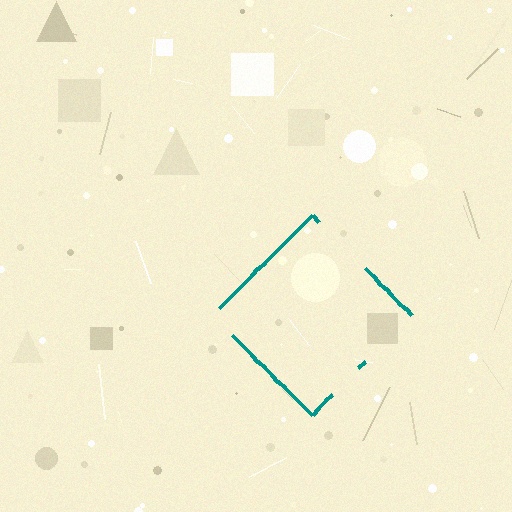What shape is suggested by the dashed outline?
The dashed outline suggests a diamond.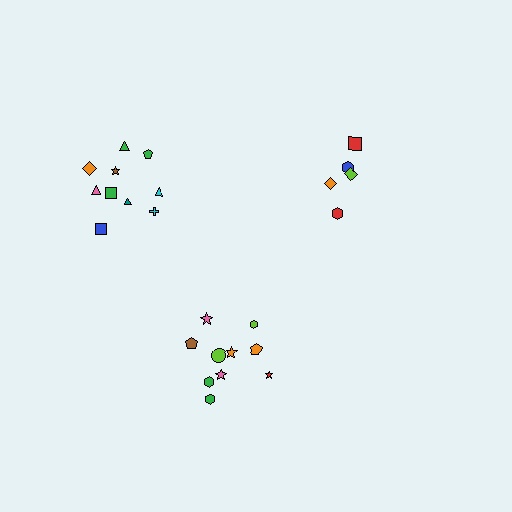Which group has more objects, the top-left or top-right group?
The top-left group.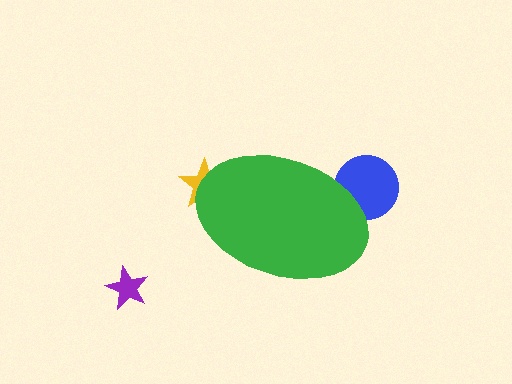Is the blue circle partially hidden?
Yes, the blue circle is partially hidden behind the green ellipse.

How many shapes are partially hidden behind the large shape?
2 shapes are partially hidden.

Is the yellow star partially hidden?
Yes, the yellow star is partially hidden behind the green ellipse.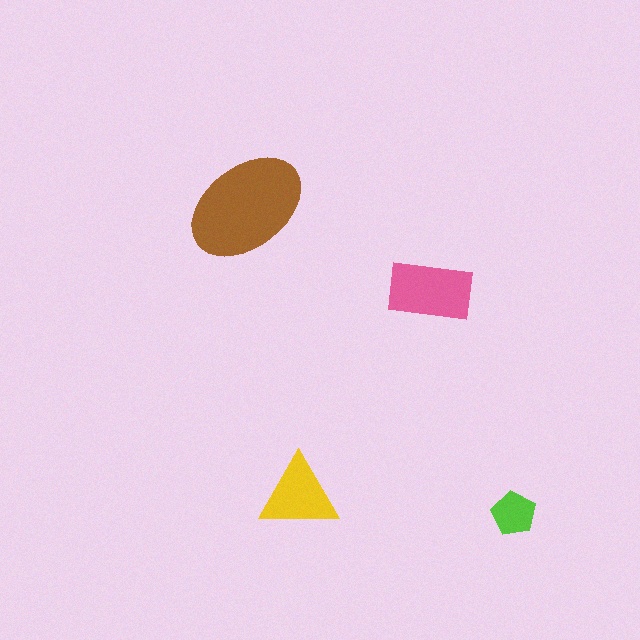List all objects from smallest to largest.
The lime pentagon, the yellow triangle, the pink rectangle, the brown ellipse.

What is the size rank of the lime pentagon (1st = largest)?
4th.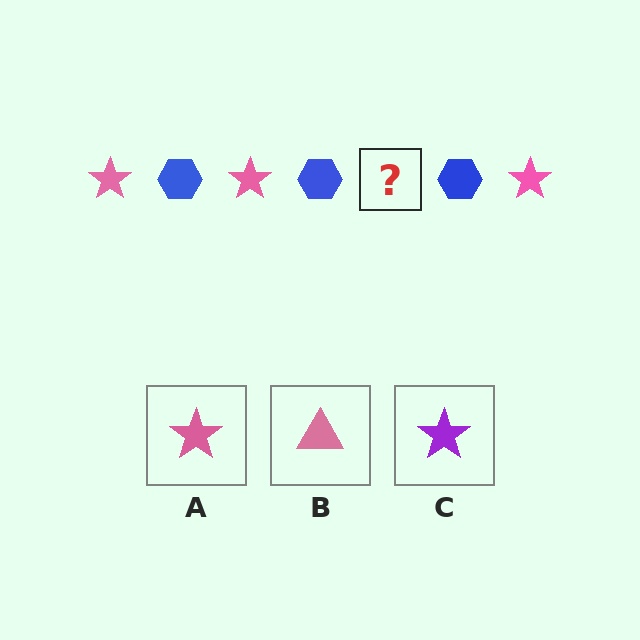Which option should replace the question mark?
Option A.